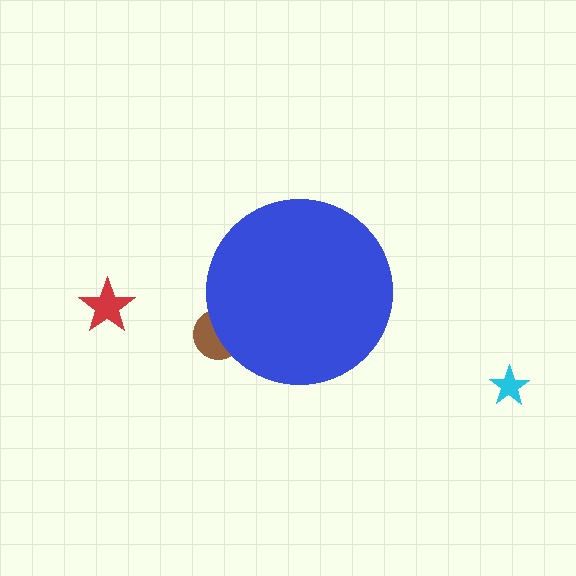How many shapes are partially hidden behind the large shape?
1 shape is partially hidden.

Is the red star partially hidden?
No, the red star is fully visible.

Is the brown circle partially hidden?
Yes, the brown circle is partially hidden behind the blue circle.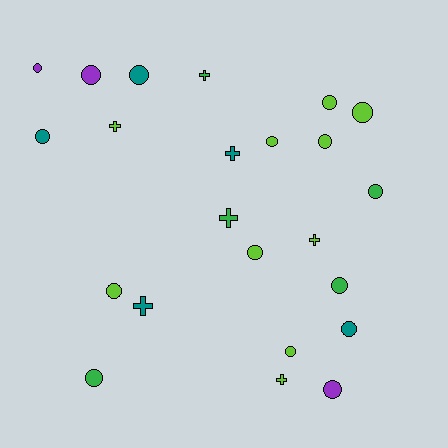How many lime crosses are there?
There are 3 lime crosses.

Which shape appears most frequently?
Circle, with 16 objects.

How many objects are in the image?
There are 23 objects.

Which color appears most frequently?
Lime, with 10 objects.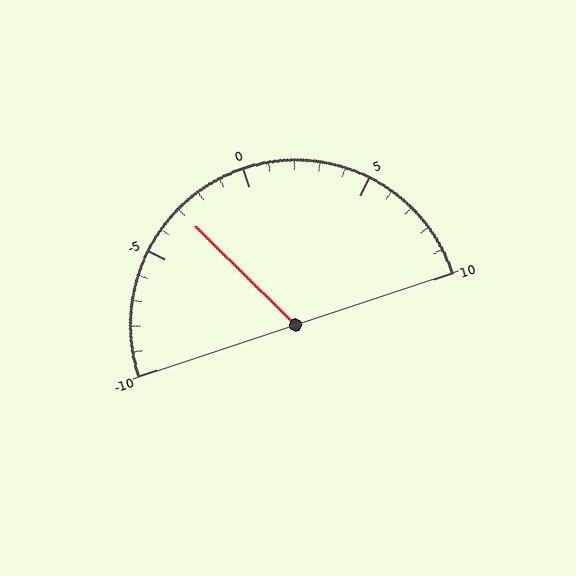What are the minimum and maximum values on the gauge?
The gauge ranges from -10 to 10.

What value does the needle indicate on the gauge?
The needle indicates approximately -3.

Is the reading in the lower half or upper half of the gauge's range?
The reading is in the lower half of the range (-10 to 10).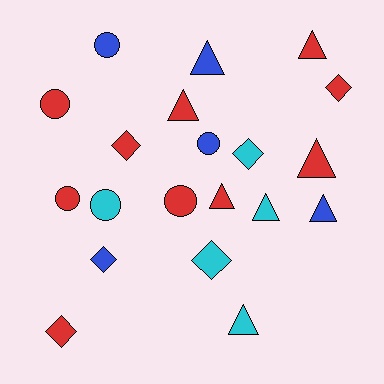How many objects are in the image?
There are 20 objects.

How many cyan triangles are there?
There are 2 cyan triangles.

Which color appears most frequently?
Red, with 10 objects.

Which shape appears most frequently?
Triangle, with 8 objects.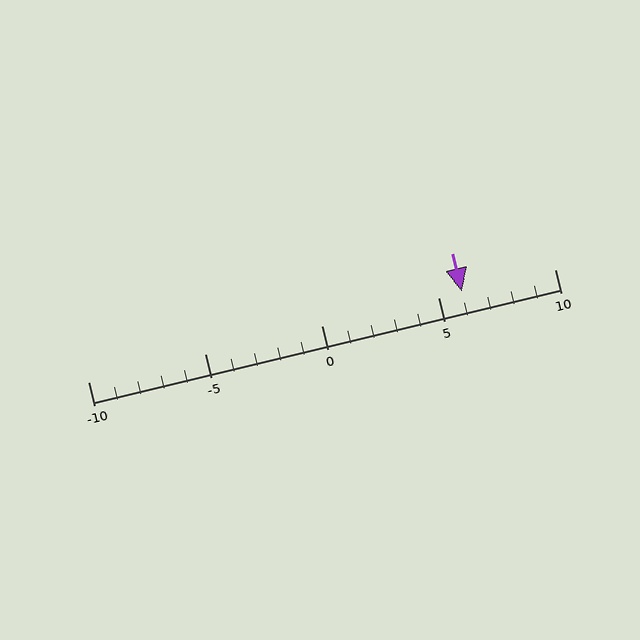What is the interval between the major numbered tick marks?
The major tick marks are spaced 5 units apart.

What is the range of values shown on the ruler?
The ruler shows values from -10 to 10.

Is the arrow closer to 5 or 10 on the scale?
The arrow is closer to 5.